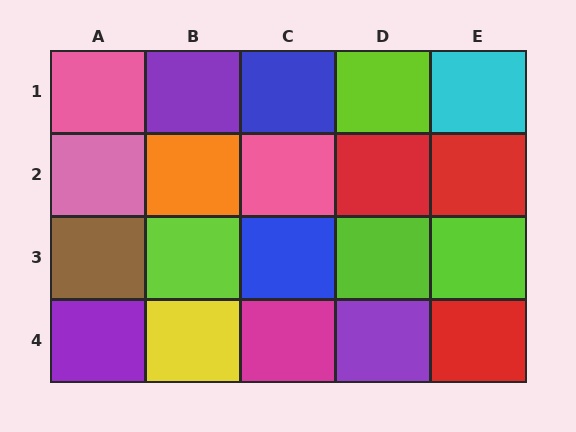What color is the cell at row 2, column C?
Pink.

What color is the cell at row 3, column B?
Lime.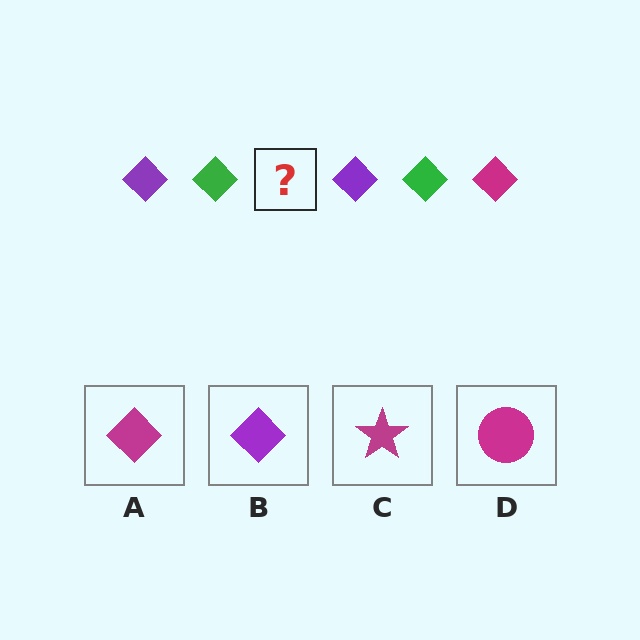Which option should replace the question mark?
Option A.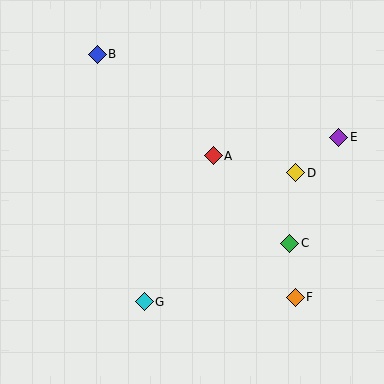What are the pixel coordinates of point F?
Point F is at (295, 297).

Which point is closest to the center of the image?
Point A at (213, 156) is closest to the center.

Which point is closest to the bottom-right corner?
Point F is closest to the bottom-right corner.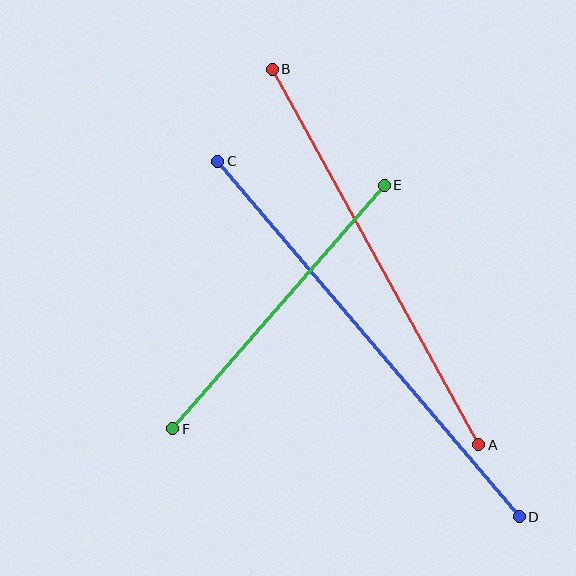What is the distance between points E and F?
The distance is approximately 323 pixels.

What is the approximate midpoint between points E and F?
The midpoint is at approximately (278, 307) pixels.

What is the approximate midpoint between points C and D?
The midpoint is at approximately (369, 339) pixels.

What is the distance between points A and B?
The distance is approximately 429 pixels.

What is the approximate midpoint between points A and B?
The midpoint is at approximately (376, 257) pixels.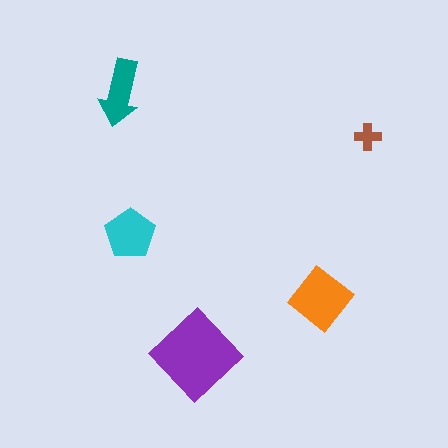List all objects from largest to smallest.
The purple diamond, the orange diamond, the cyan pentagon, the teal arrow, the brown cross.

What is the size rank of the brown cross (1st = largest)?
5th.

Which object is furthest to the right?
The brown cross is rightmost.